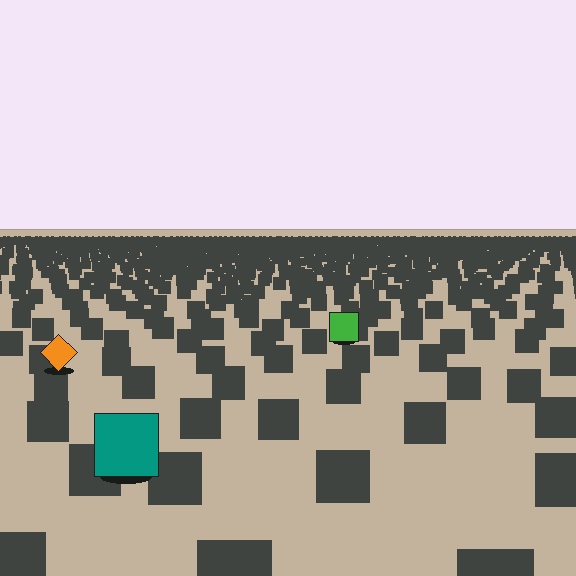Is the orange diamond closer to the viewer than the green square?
Yes. The orange diamond is closer — you can tell from the texture gradient: the ground texture is coarser near it.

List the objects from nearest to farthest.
From nearest to farthest: the teal square, the orange diamond, the green square.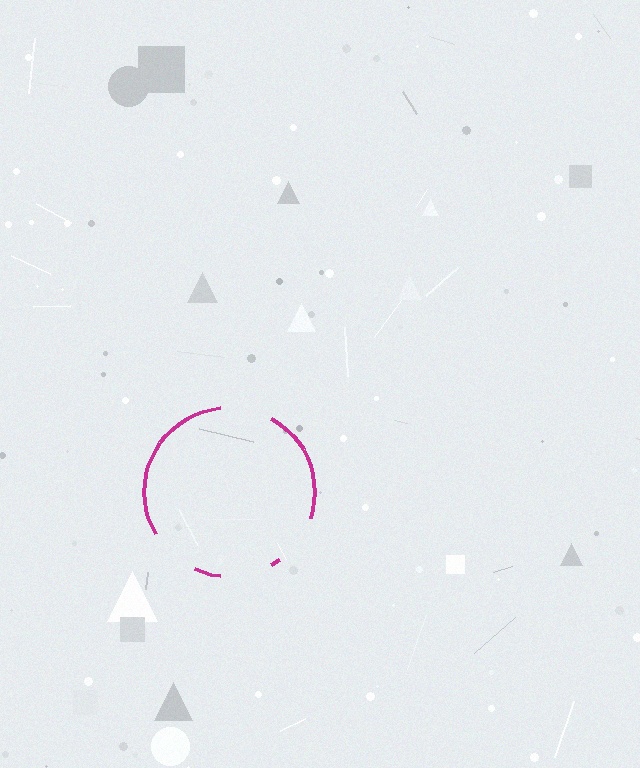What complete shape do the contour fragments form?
The contour fragments form a circle.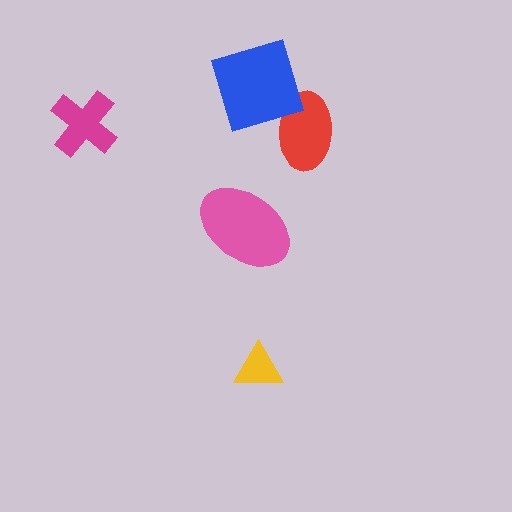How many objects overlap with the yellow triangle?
0 objects overlap with the yellow triangle.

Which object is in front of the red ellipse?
The blue square is in front of the red ellipse.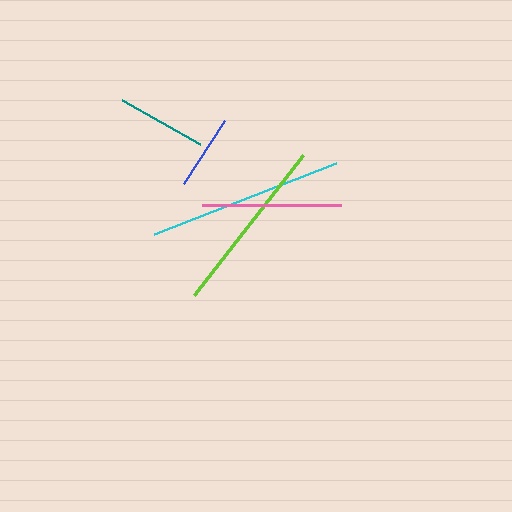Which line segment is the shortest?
The blue line is the shortest at approximately 75 pixels.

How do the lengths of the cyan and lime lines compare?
The cyan and lime lines are approximately the same length.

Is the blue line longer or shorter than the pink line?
The pink line is longer than the blue line.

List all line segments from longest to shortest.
From longest to shortest: cyan, lime, pink, teal, blue.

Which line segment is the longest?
The cyan line is the longest at approximately 195 pixels.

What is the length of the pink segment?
The pink segment is approximately 139 pixels long.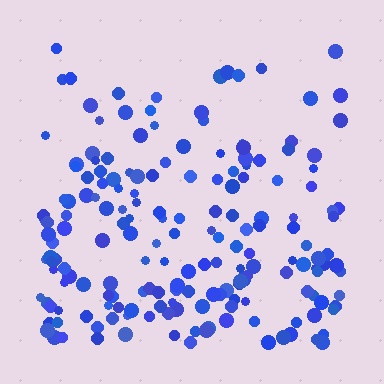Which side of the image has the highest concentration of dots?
The bottom.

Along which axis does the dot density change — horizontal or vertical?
Vertical.